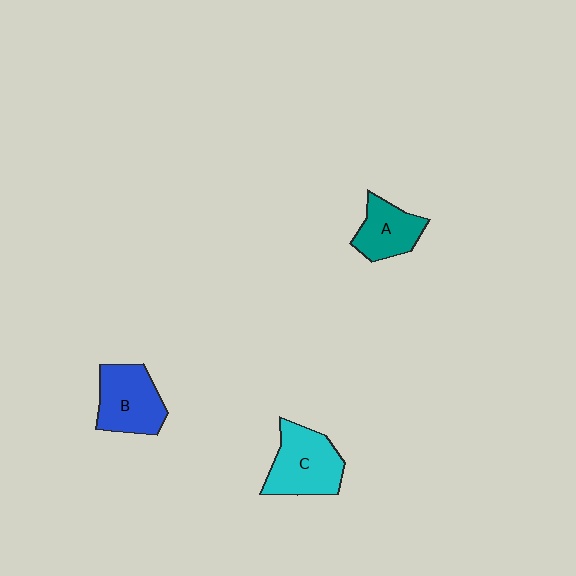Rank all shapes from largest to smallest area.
From largest to smallest: C (cyan), B (blue), A (teal).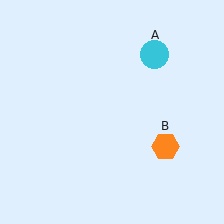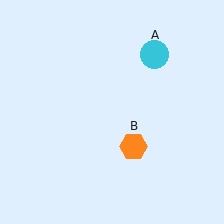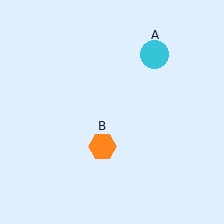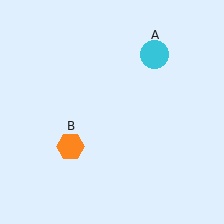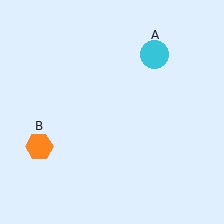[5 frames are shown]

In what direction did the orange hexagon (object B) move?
The orange hexagon (object B) moved left.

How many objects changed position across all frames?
1 object changed position: orange hexagon (object B).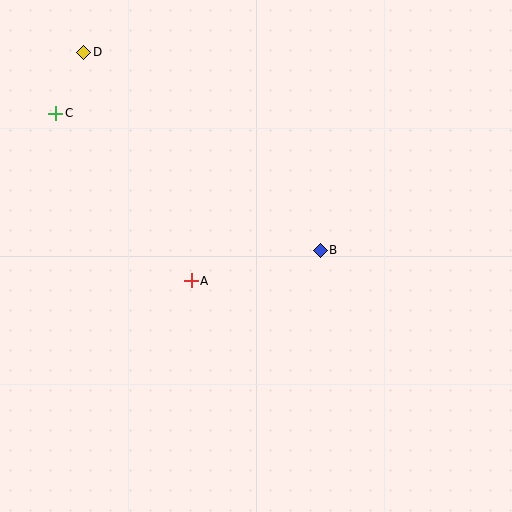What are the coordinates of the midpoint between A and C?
The midpoint between A and C is at (123, 197).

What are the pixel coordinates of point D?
Point D is at (84, 52).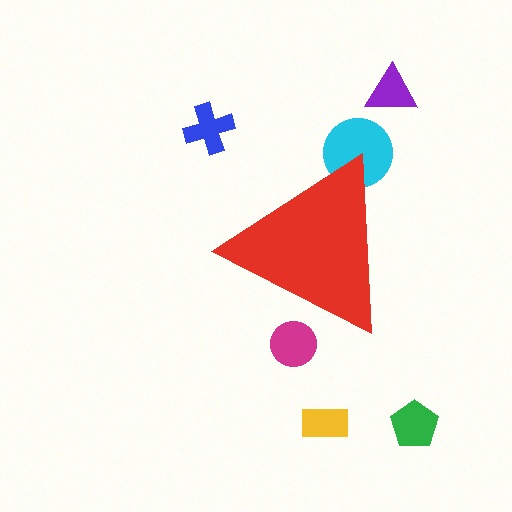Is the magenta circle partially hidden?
Yes, the magenta circle is partially hidden behind the red triangle.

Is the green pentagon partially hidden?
No, the green pentagon is fully visible.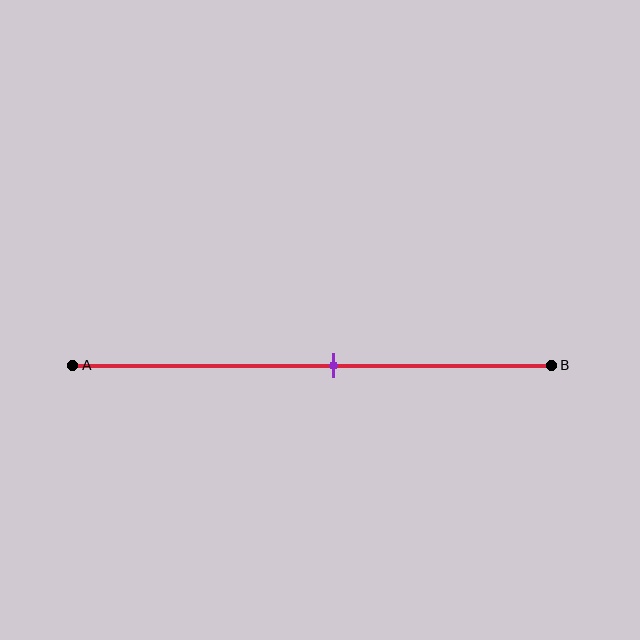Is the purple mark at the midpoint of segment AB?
No, the mark is at about 55% from A, not at the 50% midpoint.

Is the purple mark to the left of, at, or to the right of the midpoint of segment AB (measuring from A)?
The purple mark is to the right of the midpoint of segment AB.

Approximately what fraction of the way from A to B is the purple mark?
The purple mark is approximately 55% of the way from A to B.